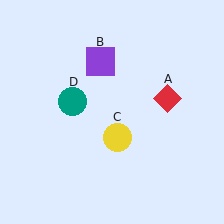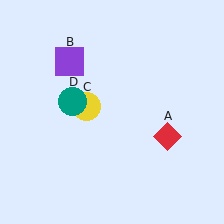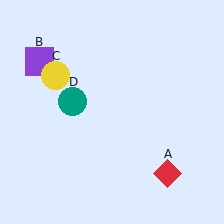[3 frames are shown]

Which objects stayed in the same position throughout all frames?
Teal circle (object D) remained stationary.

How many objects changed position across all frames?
3 objects changed position: red diamond (object A), purple square (object B), yellow circle (object C).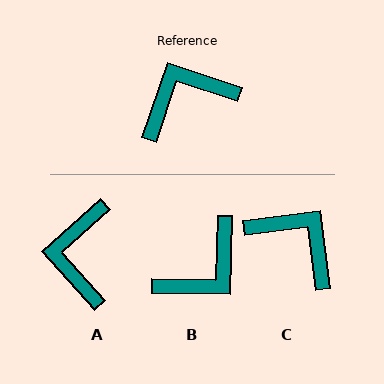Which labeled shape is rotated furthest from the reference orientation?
B, about 163 degrees away.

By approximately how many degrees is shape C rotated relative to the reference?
Approximately 64 degrees clockwise.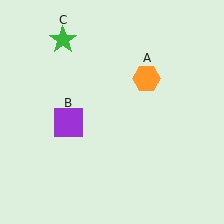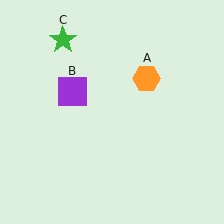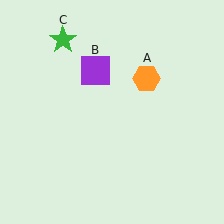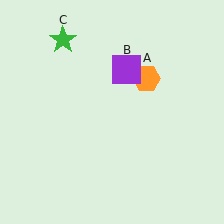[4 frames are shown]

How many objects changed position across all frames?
1 object changed position: purple square (object B).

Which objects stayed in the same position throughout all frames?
Orange hexagon (object A) and green star (object C) remained stationary.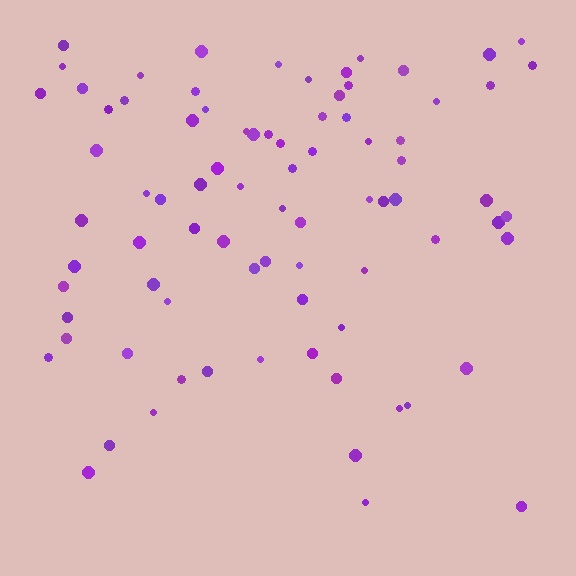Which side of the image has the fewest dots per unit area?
The bottom.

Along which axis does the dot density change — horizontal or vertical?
Vertical.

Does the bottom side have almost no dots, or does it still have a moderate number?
Still a moderate number, just noticeably fewer than the top.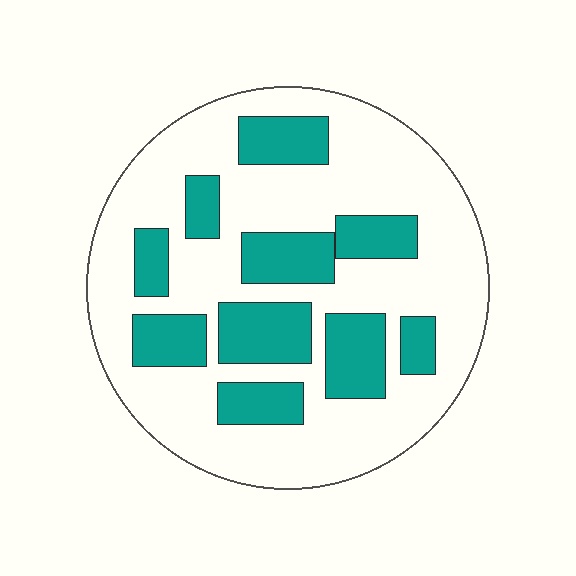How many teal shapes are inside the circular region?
10.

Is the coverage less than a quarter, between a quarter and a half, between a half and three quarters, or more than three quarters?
Between a quarter and a half.